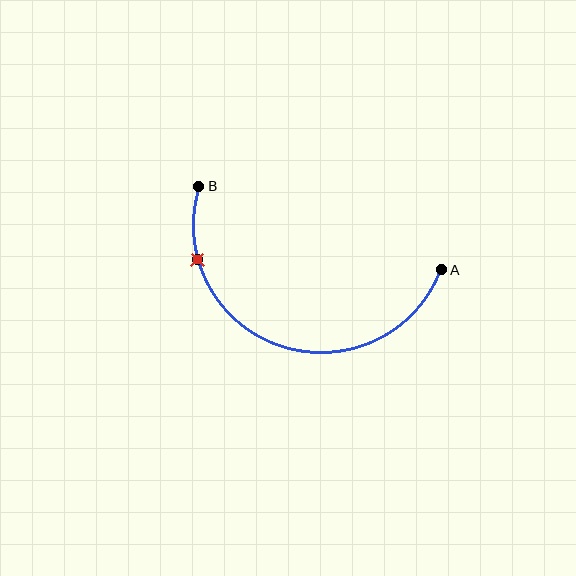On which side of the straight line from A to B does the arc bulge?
The arc bulges below the straight line connecting A and B.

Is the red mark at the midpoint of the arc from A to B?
No. The red mark lies on the arc but is closer to endpoint B. The arc midpoint would be at the point on the curve equidistant along the arc from both A and B.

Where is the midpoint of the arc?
The arc midpoint is the point on the curve farthest from the straight line joining A and B. It sits below that line.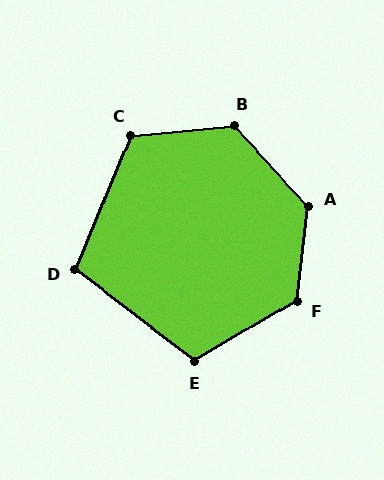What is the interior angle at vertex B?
Approximately 128 degrees (obtuse).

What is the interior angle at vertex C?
Approximately 118 degrees (obtuse).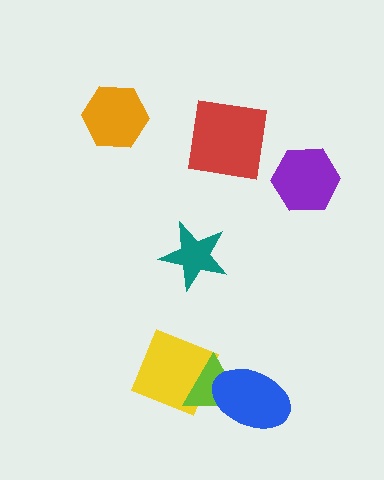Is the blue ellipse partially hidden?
No, no other shape covers it.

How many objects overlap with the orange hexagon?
0 objects overlap with the orange hexagon.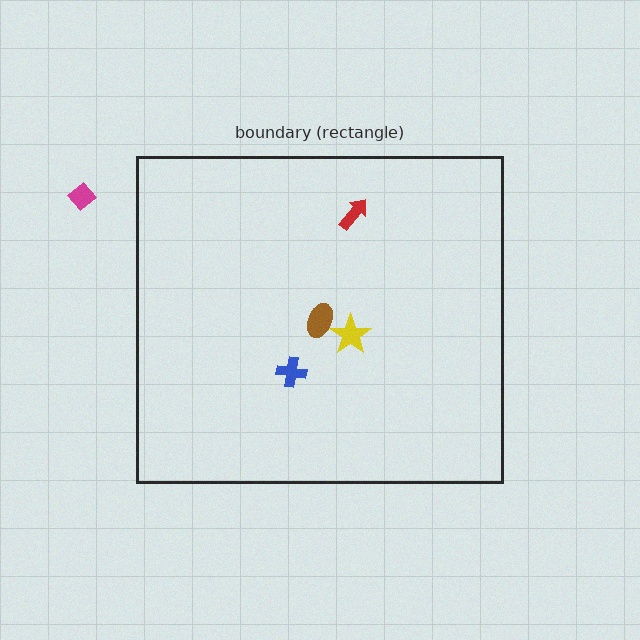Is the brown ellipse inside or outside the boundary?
Inside.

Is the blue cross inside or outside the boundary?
Inside.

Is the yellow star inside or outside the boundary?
Inside.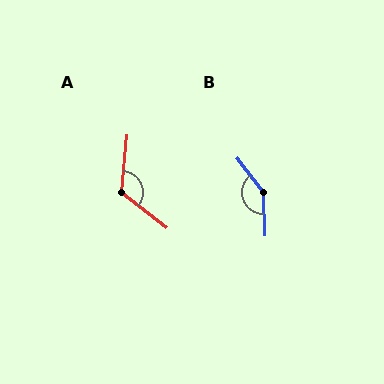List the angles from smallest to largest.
A (123°), B (144°).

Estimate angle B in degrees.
Approximately 144 degrees.